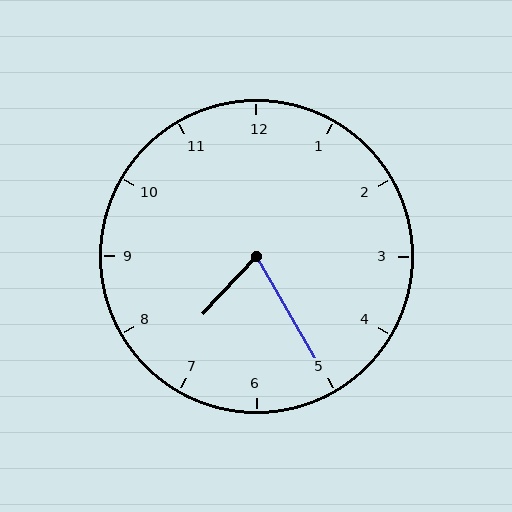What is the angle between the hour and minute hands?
Approximately 72 degrees.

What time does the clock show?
7:25.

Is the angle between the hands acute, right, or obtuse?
It is acute.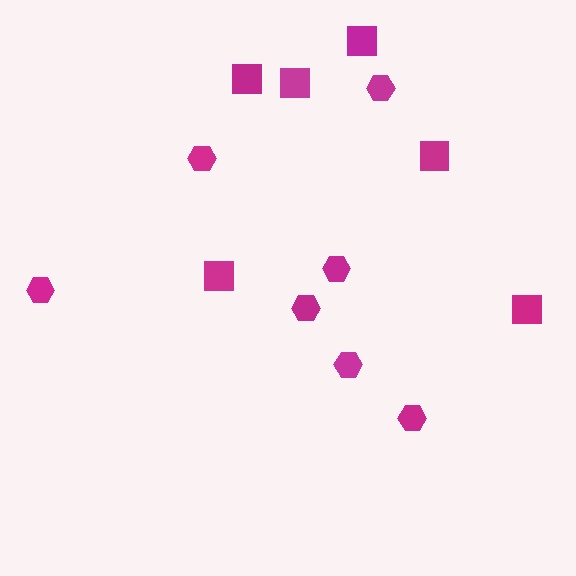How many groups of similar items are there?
There are 2 groups: one group of hexagons (7) and one group of squares (6).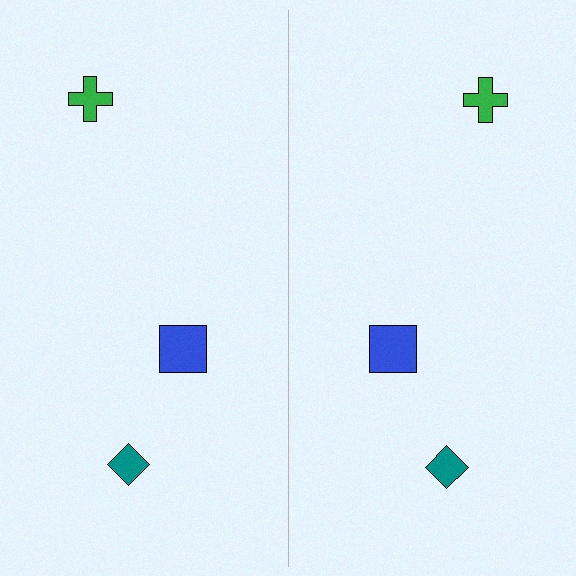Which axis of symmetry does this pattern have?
The pattern has a vertical axis of symmetry running through the center of the image.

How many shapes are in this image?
There are 6 shapes in this image.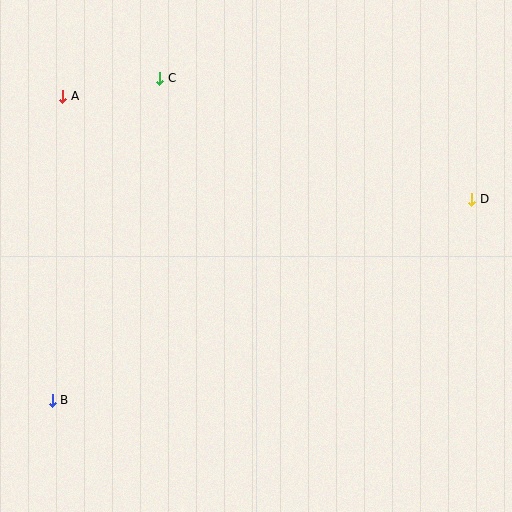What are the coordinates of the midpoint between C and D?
The midpoint between C and D is at (316, 139).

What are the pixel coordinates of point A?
Point A is at (63, 96).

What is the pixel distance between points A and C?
The distance between A and C is 99 pixels.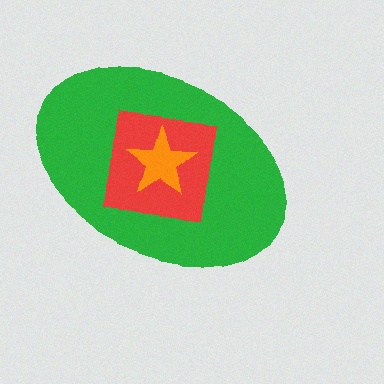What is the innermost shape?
The orange star.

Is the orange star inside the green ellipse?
Yes.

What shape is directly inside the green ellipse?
The red square.